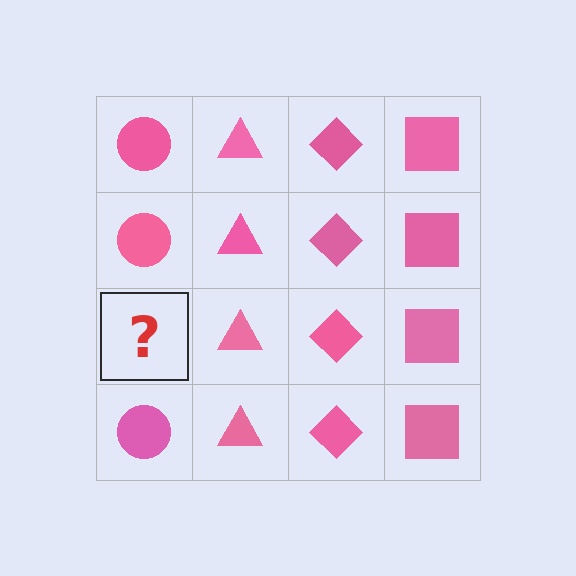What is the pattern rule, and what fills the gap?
The rule is that each column has a consistent shape. The gap should be filled with a pink circle.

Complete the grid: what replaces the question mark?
The question mark should be replaced with a pink circle.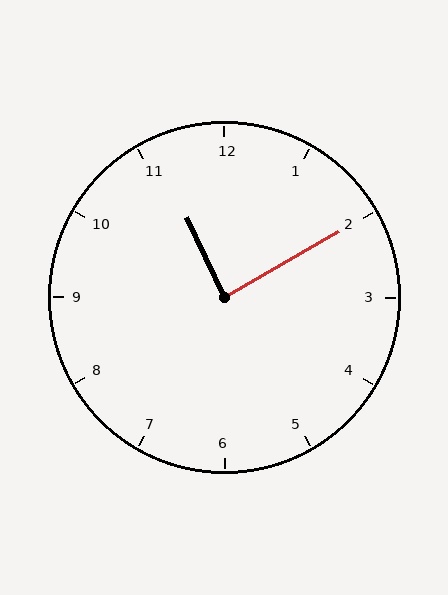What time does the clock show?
11:10.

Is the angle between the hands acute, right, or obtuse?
It is right.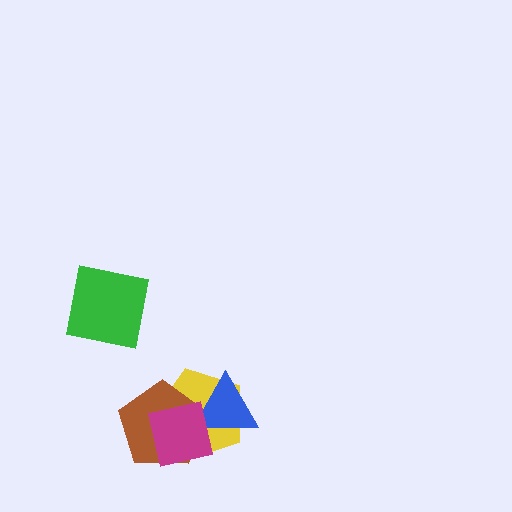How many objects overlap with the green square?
0 objects overlap with the green square.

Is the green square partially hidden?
No, no other shape covers it.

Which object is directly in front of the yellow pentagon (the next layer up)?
The brown pentagon is directly in front of the yellow pentagon.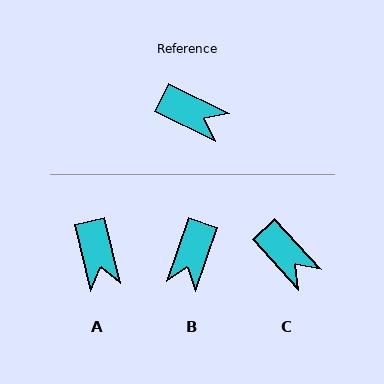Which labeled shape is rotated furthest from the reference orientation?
B, about 83 degrees away.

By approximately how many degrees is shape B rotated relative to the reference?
Approximately 83 degrees clockwise.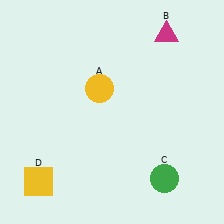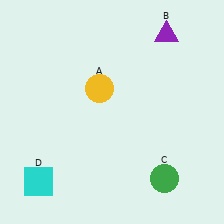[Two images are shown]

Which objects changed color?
B changed from magenta to purple. D changed from yellow to cyan.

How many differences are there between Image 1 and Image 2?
There are 2 differences between the two images.